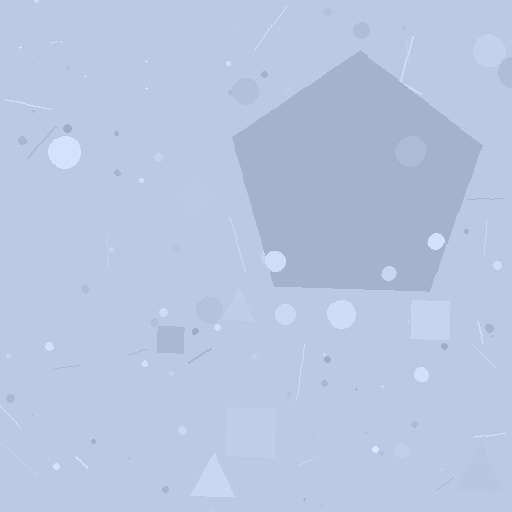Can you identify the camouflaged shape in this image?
The camouflaged shape is a pentagon.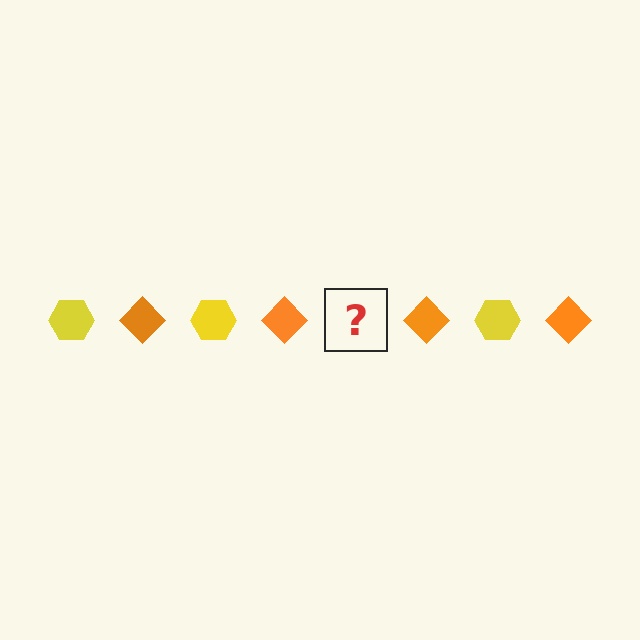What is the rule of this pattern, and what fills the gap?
The rule is that the pattern alternates between yellow hexagon and orange diamond. The gap should be filled with a yellow hexagon.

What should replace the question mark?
The question mark should be replaced with a yellow hexagon.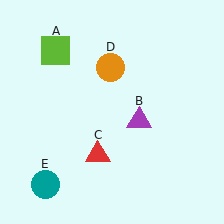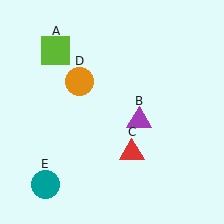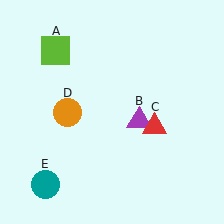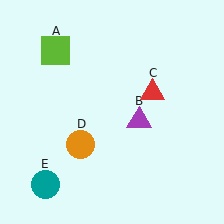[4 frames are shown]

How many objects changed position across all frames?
2 objects changed position: red triangle (object C), orange circle (object D).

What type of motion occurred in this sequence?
The red triangle (object C), orange circle (object D) rotated counterclockwise around the center of the scene.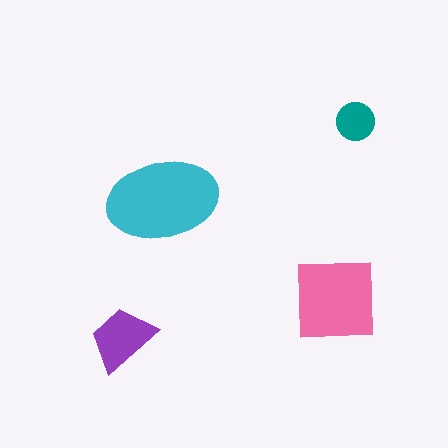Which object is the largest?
The cyan ellipse.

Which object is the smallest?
The teal circle.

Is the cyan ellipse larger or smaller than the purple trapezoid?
Larger.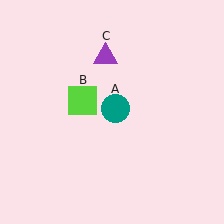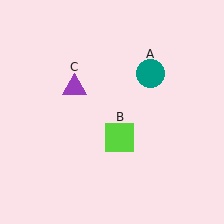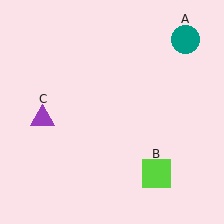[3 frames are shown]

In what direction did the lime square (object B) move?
The lime square (object B) moved down and to the right.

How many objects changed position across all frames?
3 objects changed position: teal circle (object A), lime square (object B), purple triangle (object C).